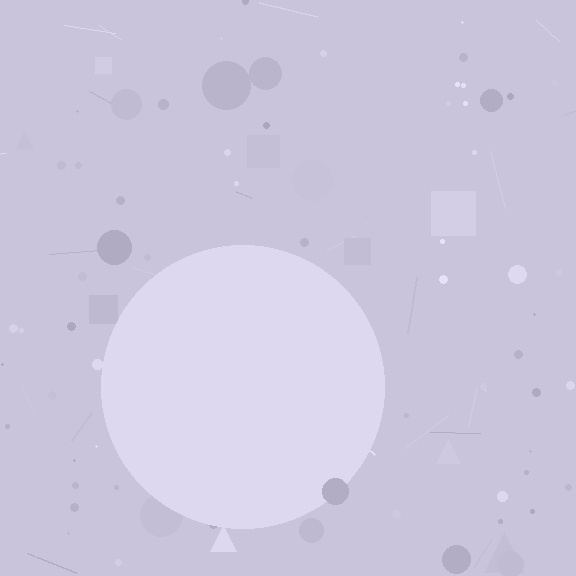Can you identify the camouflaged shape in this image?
The camouflaged shape is a circle.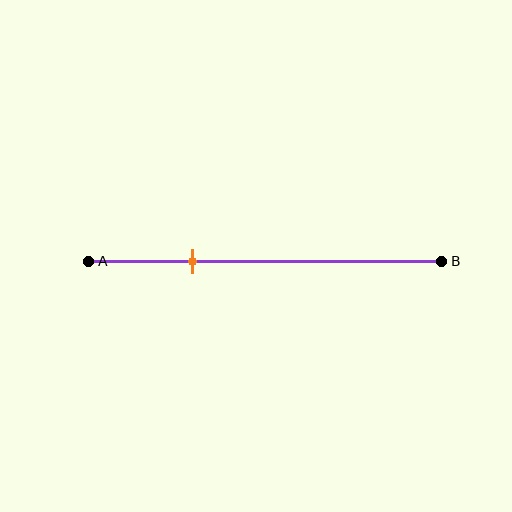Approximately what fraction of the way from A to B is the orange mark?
The orange mark is approximately 30% of the way from A to B.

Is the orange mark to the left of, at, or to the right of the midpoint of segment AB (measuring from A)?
The orange mark is to the left of the midpoint of segment AB.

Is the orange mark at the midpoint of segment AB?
No, the mark is at about 30% from A, not at the 50% midpoint.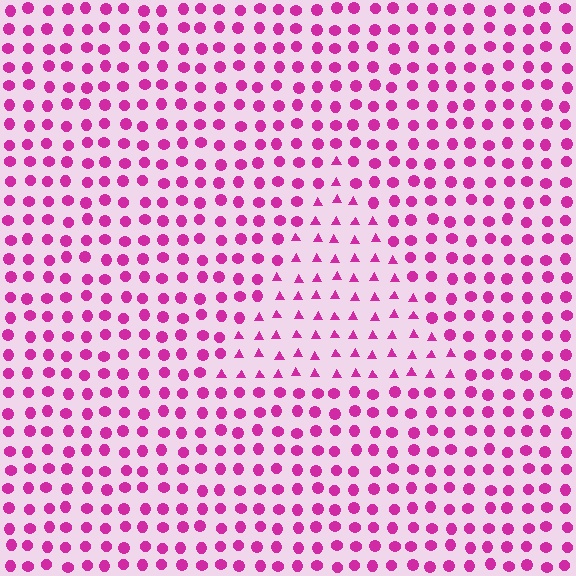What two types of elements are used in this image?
The image uses triangles inside the triangle region and circles outside it.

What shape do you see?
I see a triangle.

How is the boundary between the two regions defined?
The boundary is defined by a change in element shape: triangles inside vs. circles outside. All elements share the same color and spacing.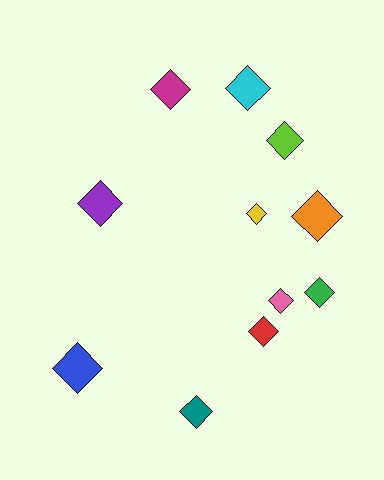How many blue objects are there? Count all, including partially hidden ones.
There is 1 blue object.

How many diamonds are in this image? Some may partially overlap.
There are 11 diamonds.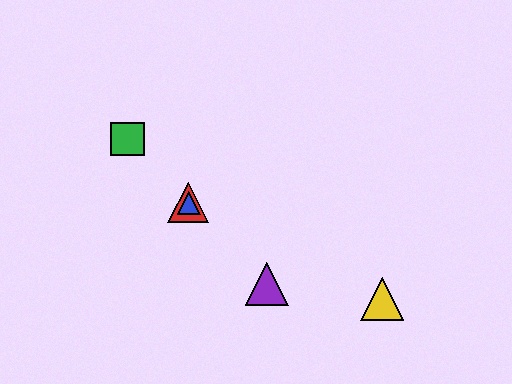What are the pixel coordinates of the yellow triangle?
The yellow triangle is at (382, 299).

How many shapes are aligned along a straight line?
4 shapes (the red triangle, the blue triangle, the green square, the purple triangle) are aligned along a straight line.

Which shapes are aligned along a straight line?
The red triangle, the blue triangle, the green square, the purple triangle are aligned along a straight line.